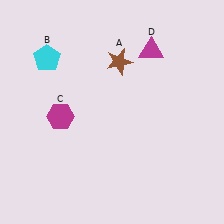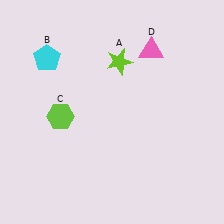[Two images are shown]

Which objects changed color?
A changed from brown to lime. C changed from magenta to lime. D changed from magenta to pink.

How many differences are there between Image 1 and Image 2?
There are 3 differences between the two images.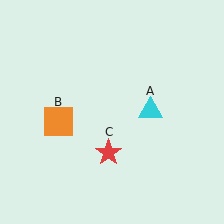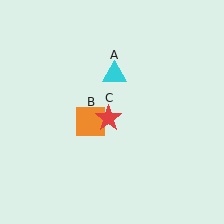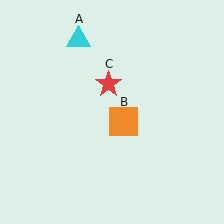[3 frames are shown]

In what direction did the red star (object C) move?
The red star (object C) moved up.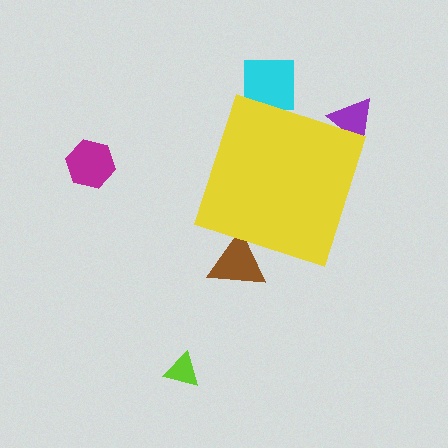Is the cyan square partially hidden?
Yes, the cyan square is partially hidden behind the yellow diamond.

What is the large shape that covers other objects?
A yellow diamond.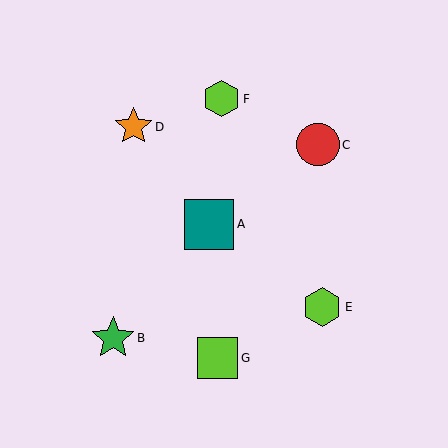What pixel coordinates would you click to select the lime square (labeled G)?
Click at (218, 358) to select the lime square G.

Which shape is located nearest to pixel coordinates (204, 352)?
The lime square (labeled G) at (218, 358) is nearest to that location.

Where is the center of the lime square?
The center of the lime square is at (218, 358).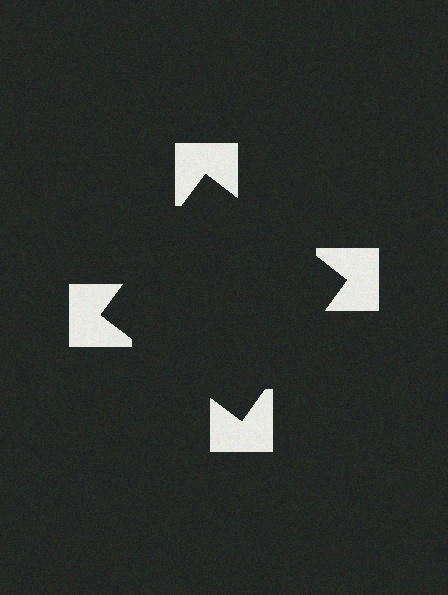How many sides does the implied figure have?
4 sides.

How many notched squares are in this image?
There are 4 — one at each vertex of the illusory square.